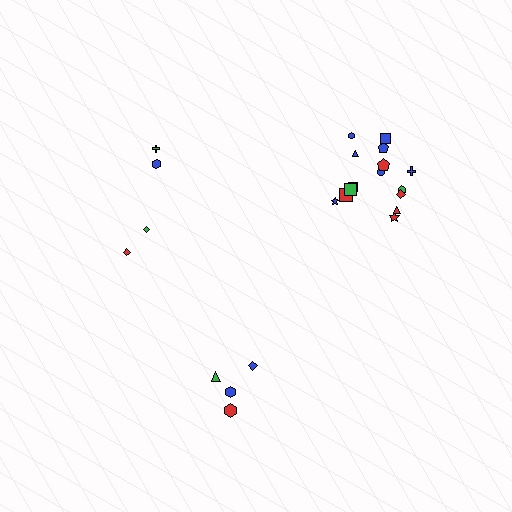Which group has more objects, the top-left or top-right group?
The top-right group.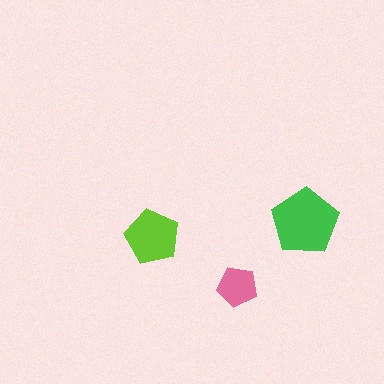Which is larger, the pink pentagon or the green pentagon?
The green one.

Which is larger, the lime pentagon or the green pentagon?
The green one.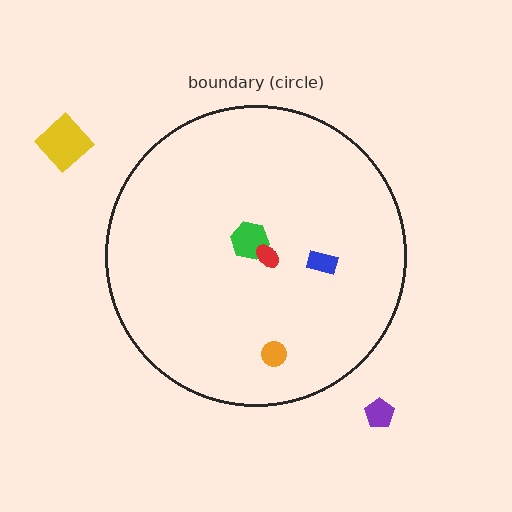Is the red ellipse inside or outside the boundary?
Inside.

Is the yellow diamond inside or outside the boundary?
Outside.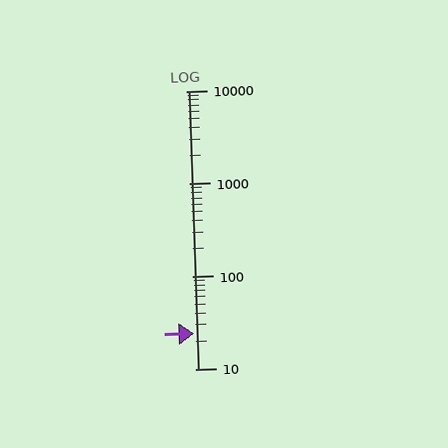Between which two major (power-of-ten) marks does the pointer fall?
The pointer is between 10 and 100.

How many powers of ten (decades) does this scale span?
The scale spans 3 decades, from 10 to 10000.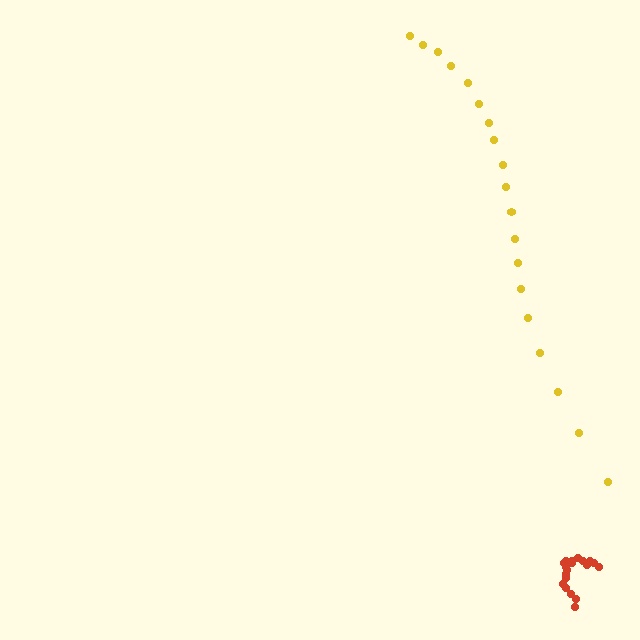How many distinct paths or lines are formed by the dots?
There are 2 distinct paths.